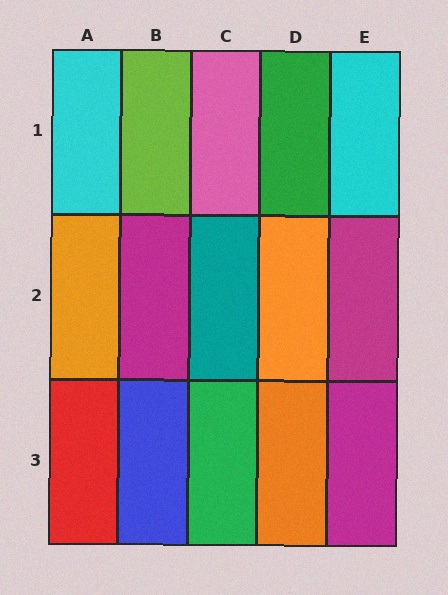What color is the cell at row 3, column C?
Green.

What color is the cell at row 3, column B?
Blue.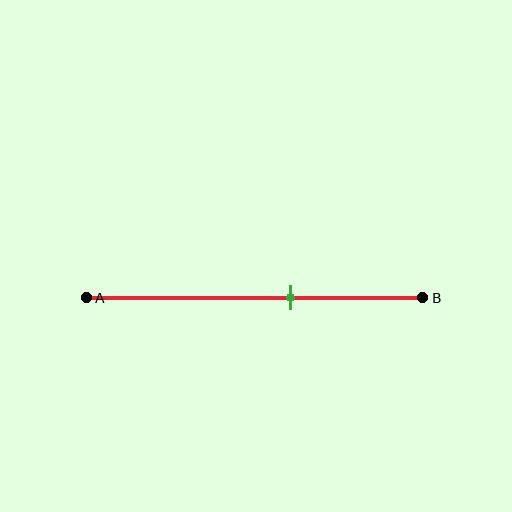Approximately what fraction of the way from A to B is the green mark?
The green mark is approximately 60% of the way from A to B.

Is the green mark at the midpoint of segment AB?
No, the mark is at about 60% from A, not at the 50% midpoint.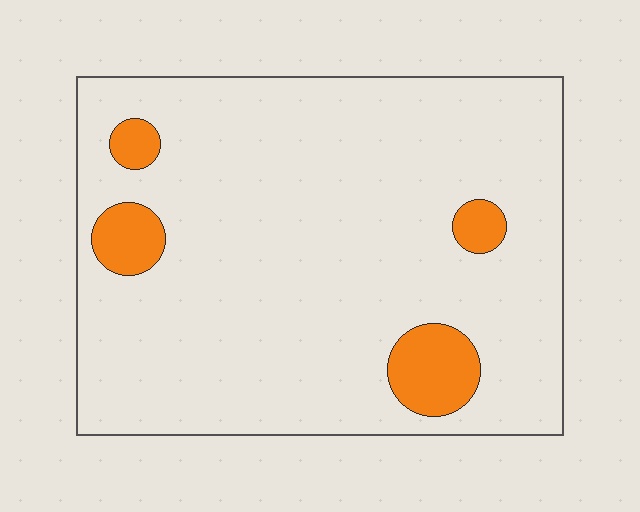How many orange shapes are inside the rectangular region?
4.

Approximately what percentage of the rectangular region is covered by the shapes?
Approximately 10%.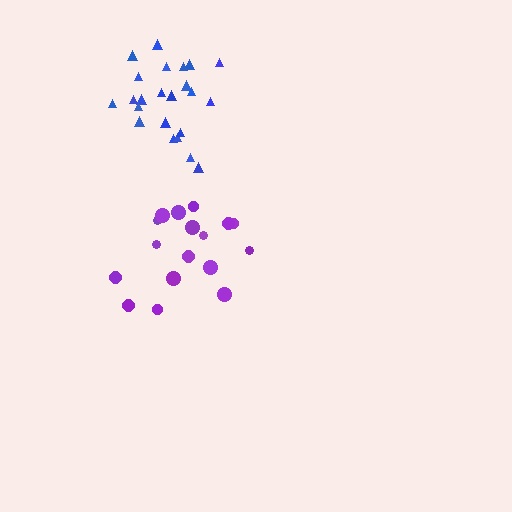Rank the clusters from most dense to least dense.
blue, purple.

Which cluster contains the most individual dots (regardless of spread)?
Blue (23).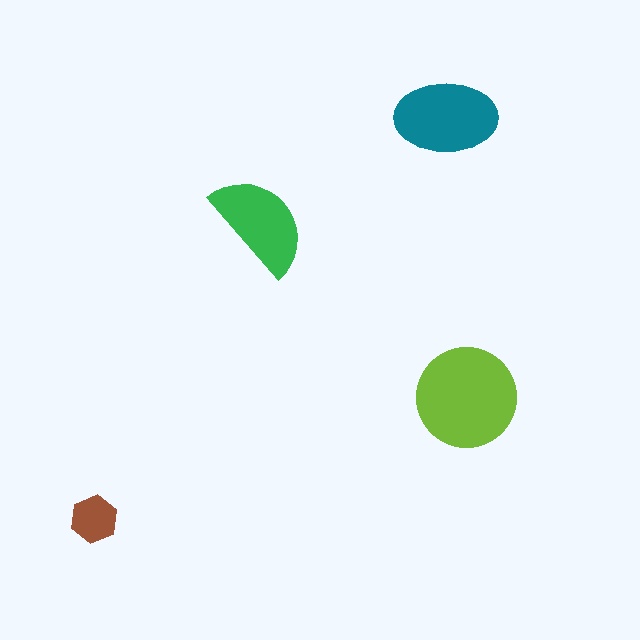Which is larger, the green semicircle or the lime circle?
The lime circle.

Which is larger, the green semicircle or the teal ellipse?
The teal ellipse.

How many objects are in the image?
There are 4 objects in the image.